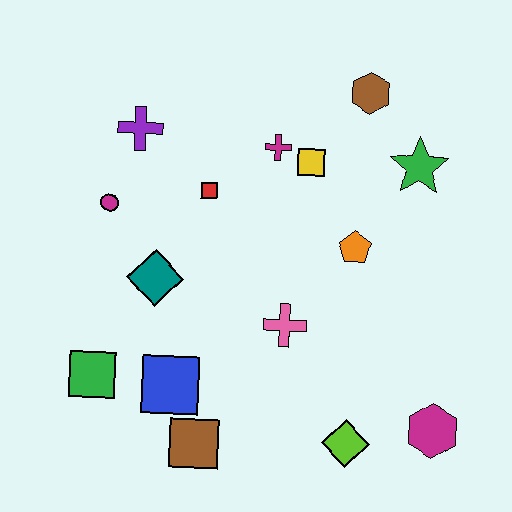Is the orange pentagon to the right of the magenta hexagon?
No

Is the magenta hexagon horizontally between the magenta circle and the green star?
No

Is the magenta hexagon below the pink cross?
Yes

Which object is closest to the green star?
The brown hexagon is closest to the green star.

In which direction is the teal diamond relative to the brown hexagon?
The teal diamond is to the left of the brown hexagon.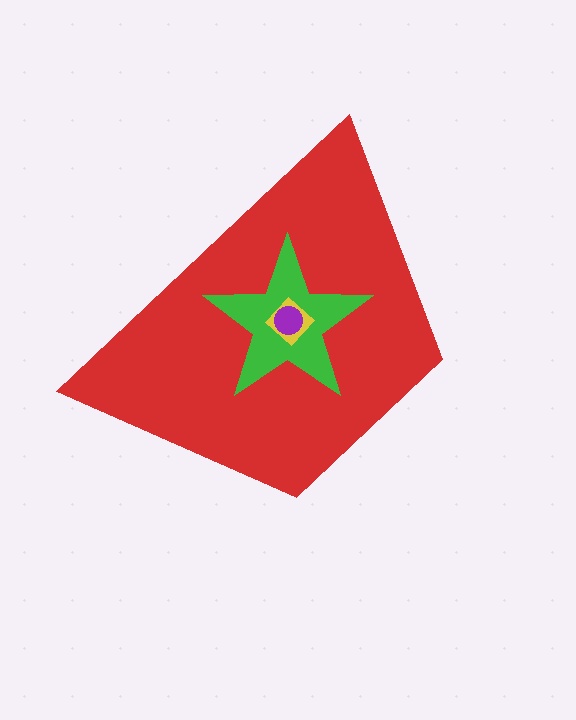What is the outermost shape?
The red trapezoid.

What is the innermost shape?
The purple circle.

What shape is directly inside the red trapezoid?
The green star.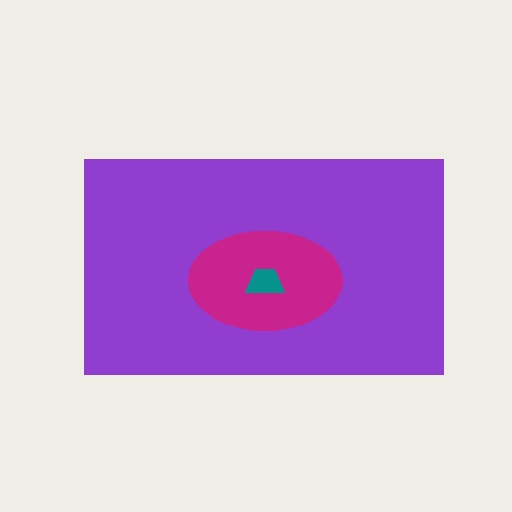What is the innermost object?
The teal trapezoid.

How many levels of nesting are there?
3.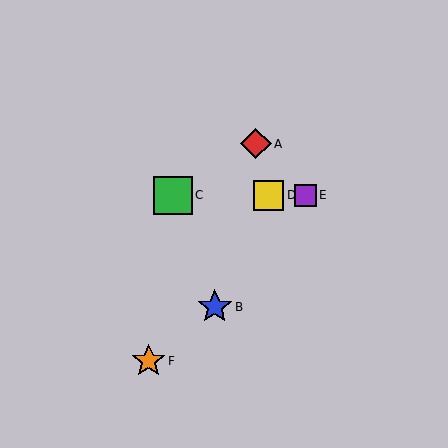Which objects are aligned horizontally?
Objects C, D, E are aligned horizontally.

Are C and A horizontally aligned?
No, C is at y≈196 and A is at y≈144.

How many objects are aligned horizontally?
3 objects (C, D, E) are aligned horizontally.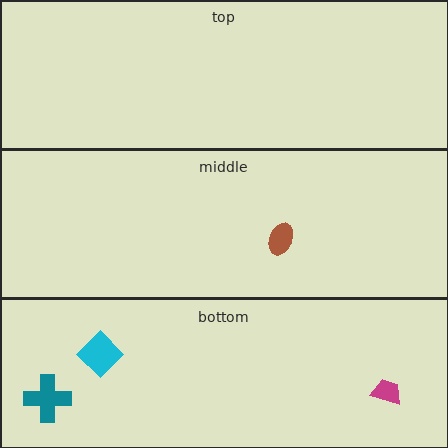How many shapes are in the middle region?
1.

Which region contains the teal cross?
The bottom region.